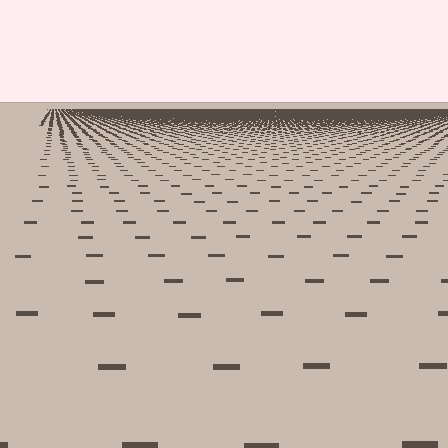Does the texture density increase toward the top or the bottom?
Density increases toward the top.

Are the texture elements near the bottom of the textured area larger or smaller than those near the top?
Larger. Near the bottom, elements are closer to the viewer and appear at a bigger on-screen size.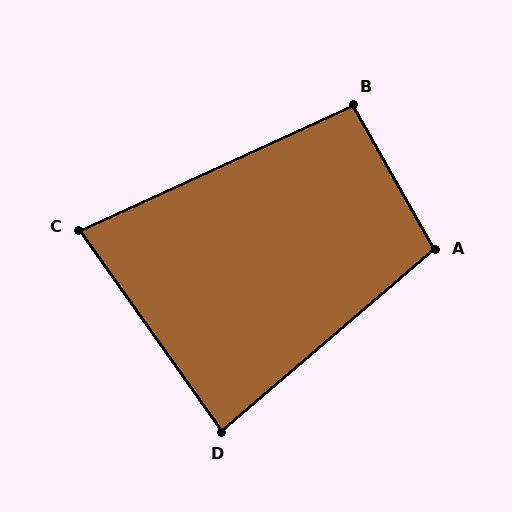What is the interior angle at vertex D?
Approximately 85 degrees (acute).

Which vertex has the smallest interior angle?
C, at approximately 79 degrees.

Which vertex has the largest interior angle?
A, at approximately 101 degrees.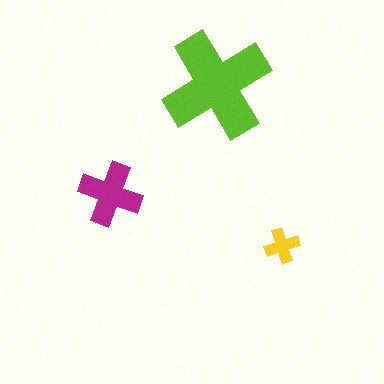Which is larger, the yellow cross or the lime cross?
The lime one.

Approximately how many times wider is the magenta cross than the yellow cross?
About 2 times wider.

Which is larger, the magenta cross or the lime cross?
The lime one.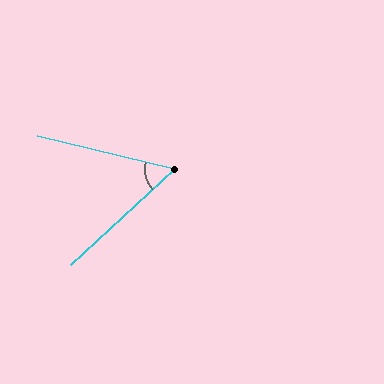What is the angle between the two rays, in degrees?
Approximately 56 degrees.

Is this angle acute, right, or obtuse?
It is acute.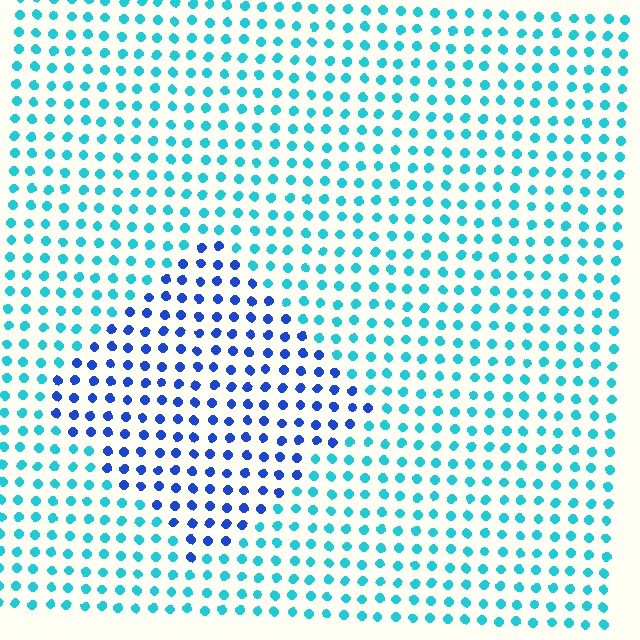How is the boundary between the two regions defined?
The boundary is defined purely by a slight shift in hue (about 44 degrees). Spacing, size, and orientation are identical on both sides.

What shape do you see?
I see a diamond.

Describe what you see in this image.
The image is filled with small cyan elements in a uniform arrangement. A diamond-shaped region is visible where the elements are tinted to a slightly different hue, forming a subtle color boundary.